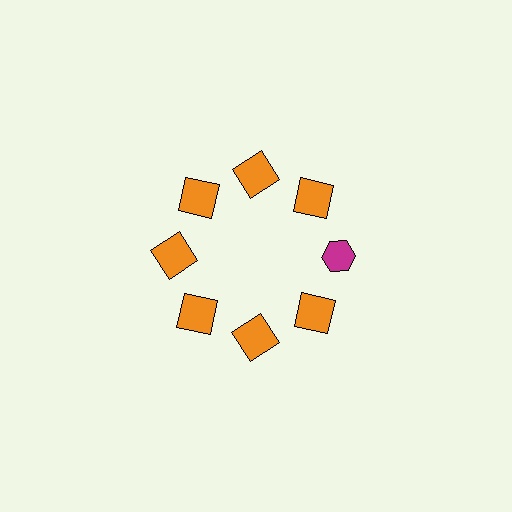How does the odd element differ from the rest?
It differs in both color (magenta instead of orange) and shape (hexagon instead of square).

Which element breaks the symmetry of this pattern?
The magenta hexagon at roughly the 3 o'clock position breaks the symmetry. All other shapes are orange squares.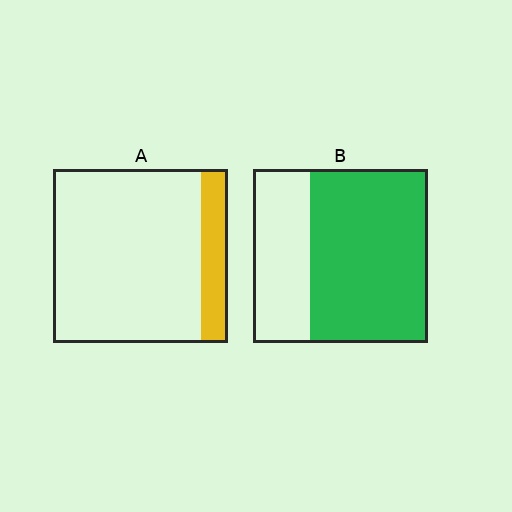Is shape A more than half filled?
No.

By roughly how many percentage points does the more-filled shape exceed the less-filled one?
By roughly 50 percentage points (B over A).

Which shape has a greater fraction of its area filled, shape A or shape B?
Shape B.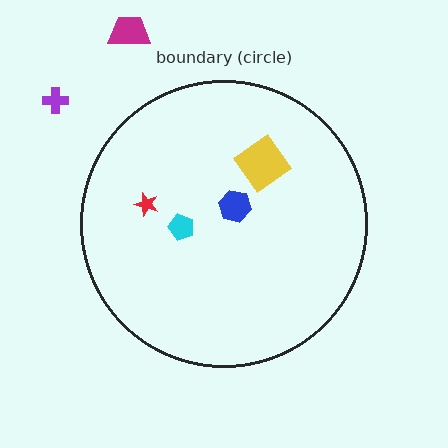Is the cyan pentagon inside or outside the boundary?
Inside.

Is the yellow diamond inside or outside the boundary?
Inside.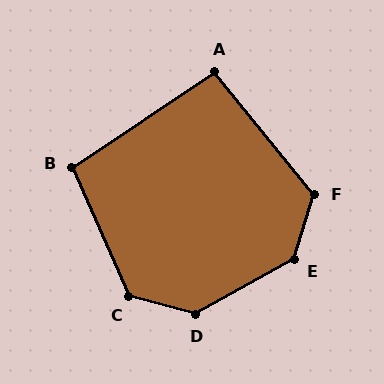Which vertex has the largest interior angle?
E, at approximately 136 degrees.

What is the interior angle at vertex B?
Approximately 100 degrees (obtuse).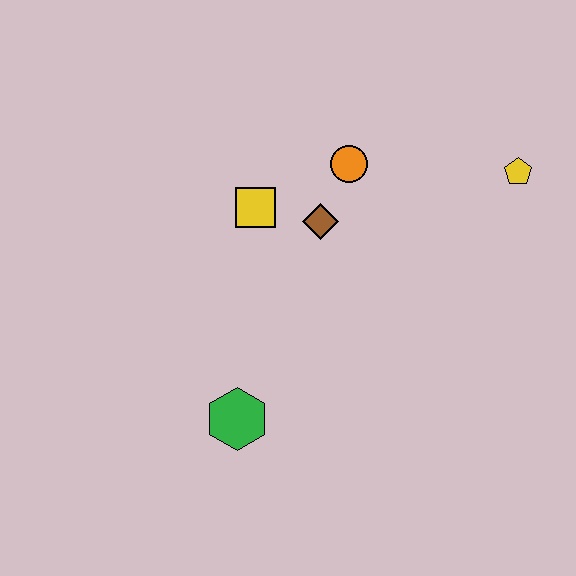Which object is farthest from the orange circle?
The green hexagon is farthest from the orange circle.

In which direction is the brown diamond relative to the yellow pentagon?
The brown diamond is to the left of the yellow pentagon.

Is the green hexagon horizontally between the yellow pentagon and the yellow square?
No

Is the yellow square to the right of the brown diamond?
No